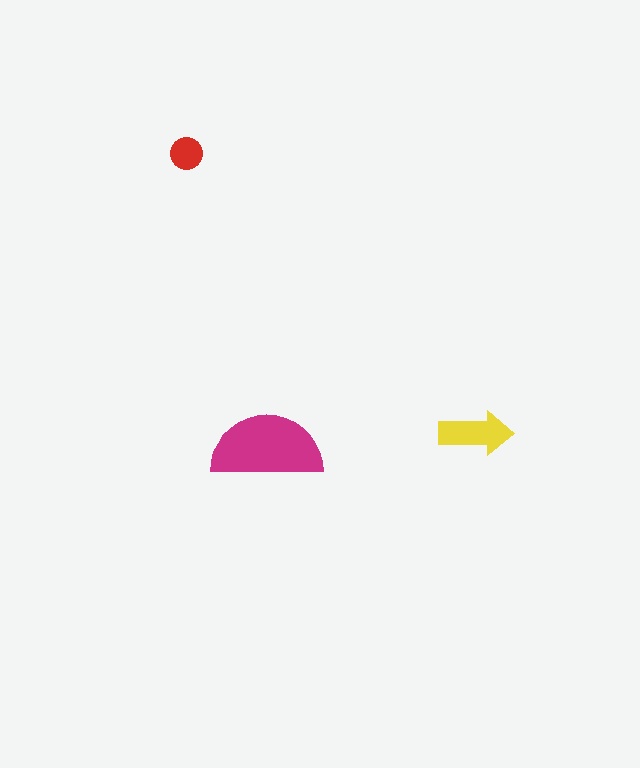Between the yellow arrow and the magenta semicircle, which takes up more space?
The magenta semicircle.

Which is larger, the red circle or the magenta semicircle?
The magenta semicircle.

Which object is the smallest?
The red circle.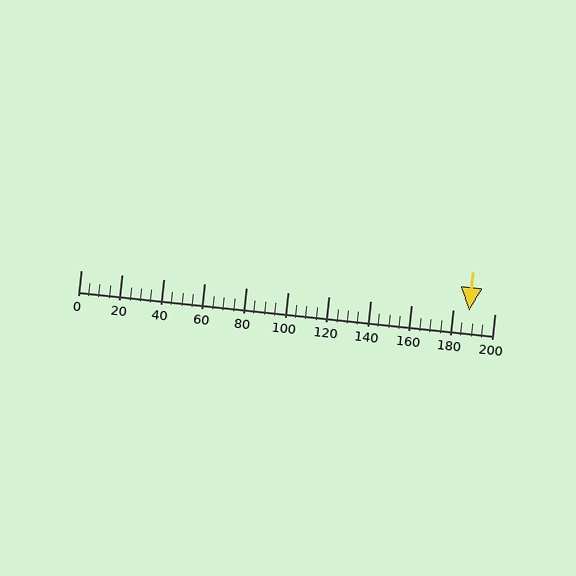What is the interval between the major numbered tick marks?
The major tick marks are spaced 20 units apart.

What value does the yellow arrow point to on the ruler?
The yellow arrow points to approximately 188.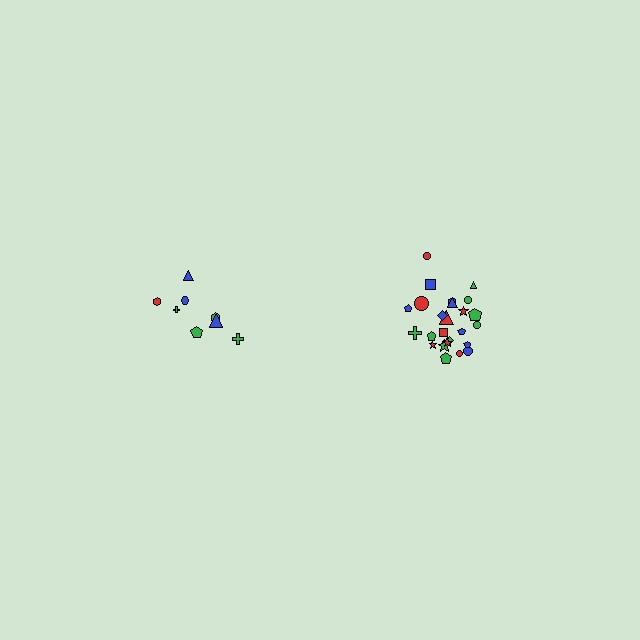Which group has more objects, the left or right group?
The right group.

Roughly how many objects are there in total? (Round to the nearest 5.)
Roughly 35 objects in total.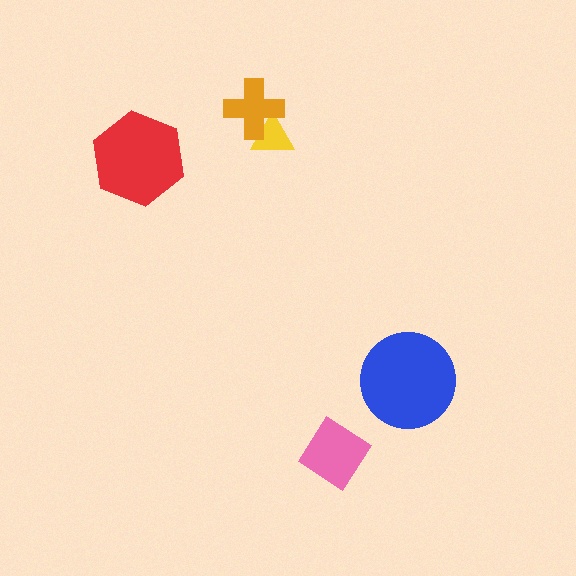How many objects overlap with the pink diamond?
0 objects overlap with the pink diamond.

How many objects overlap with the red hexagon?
0 objects overlap with the red hexagon.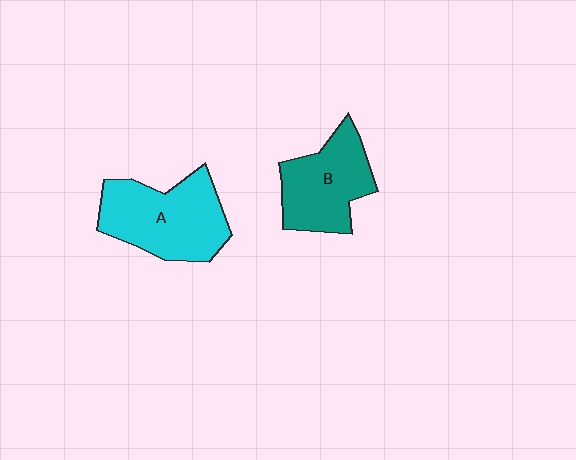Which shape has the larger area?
Shape A (cyan).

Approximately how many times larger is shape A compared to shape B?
Approximately 1.2 times.